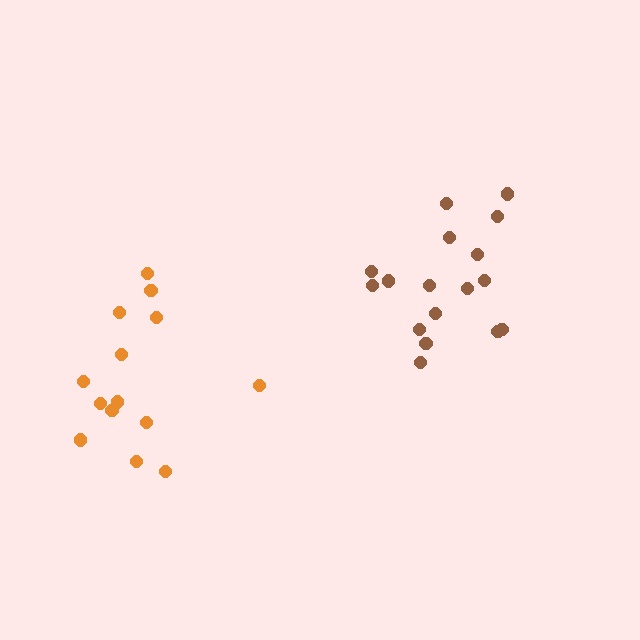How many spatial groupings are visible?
There are 2 spatial groupings.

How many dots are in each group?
Group 1: 17 dots, Group 2: 14 dots (31 total).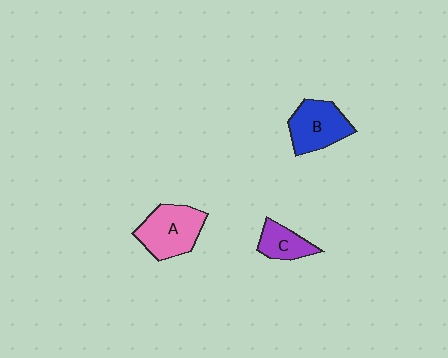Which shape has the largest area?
Shape A (pink).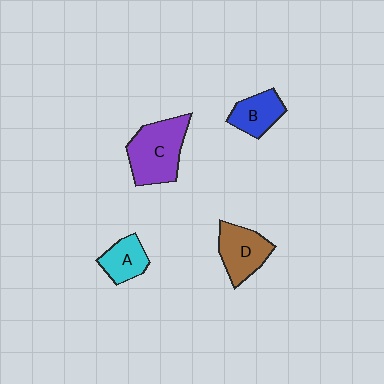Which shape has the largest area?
Shape C (purple).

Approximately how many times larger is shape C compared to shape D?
Approximately 1.4 times.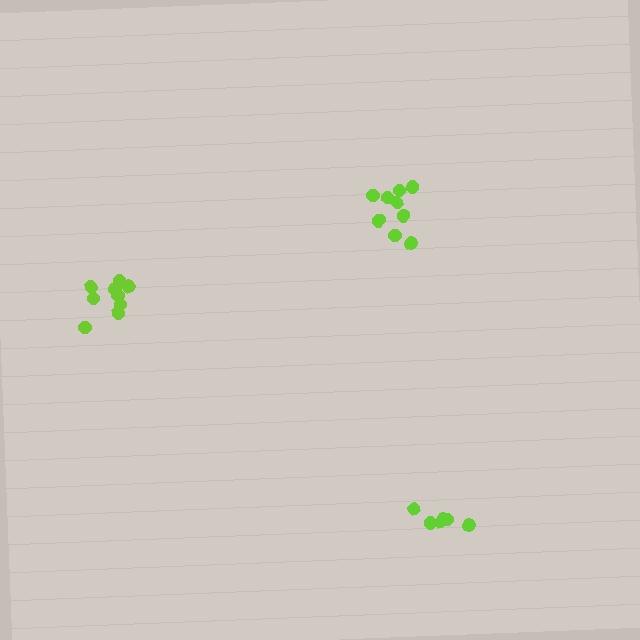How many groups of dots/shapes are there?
There are 3 groups.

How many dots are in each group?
Group 1: 10 dots, Group 2: 10 dots, Group 3: 6 dots (26 total).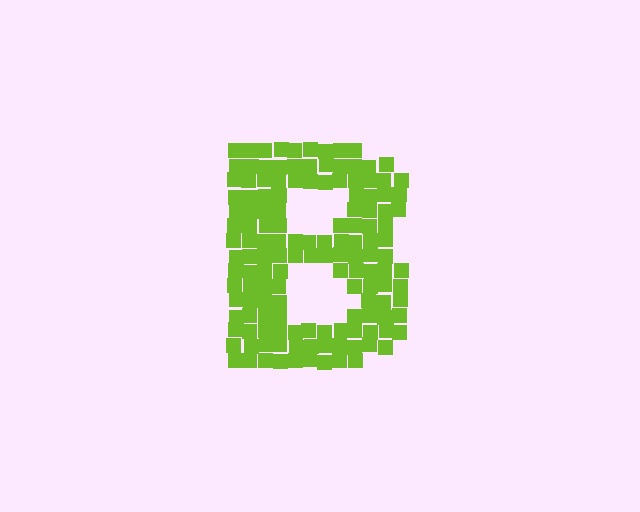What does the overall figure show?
The overall figure shows the letter B.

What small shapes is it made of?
It is made of small squares.